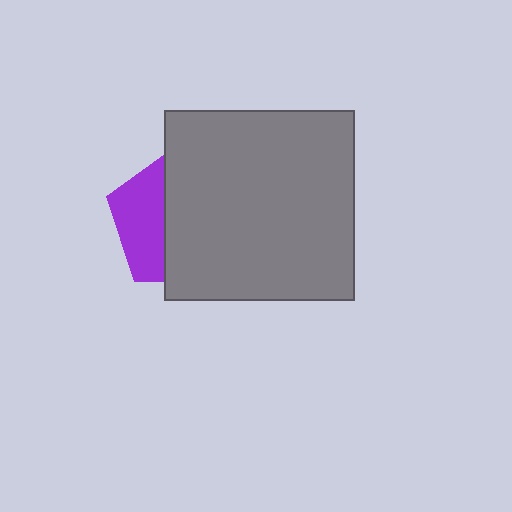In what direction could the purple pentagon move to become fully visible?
The purple pentagon could move left. That would shift it out from behind the gray square entirely.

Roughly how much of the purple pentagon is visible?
A small part of it is visible (roughly 35%).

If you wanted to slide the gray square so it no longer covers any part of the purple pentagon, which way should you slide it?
Slide it right — that is the most direct way to separate the two shapes.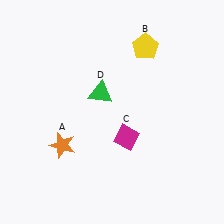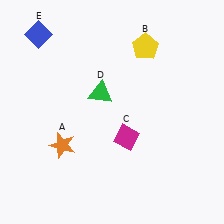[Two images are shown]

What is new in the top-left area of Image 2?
A blue diamond (E) was added in the top-left area of Image 2.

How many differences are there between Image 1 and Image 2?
There is 1 difference between the two images.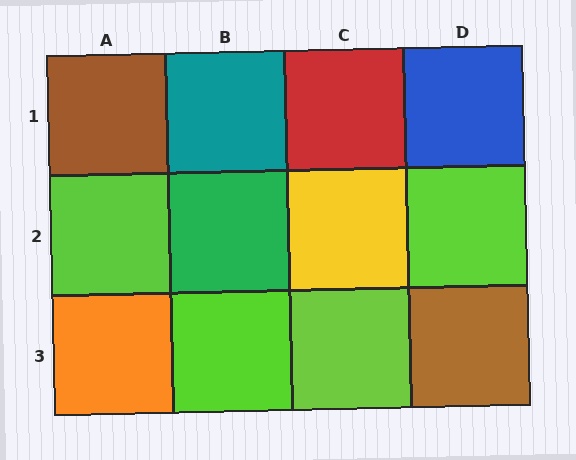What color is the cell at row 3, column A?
Orange.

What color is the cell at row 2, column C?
Yellow.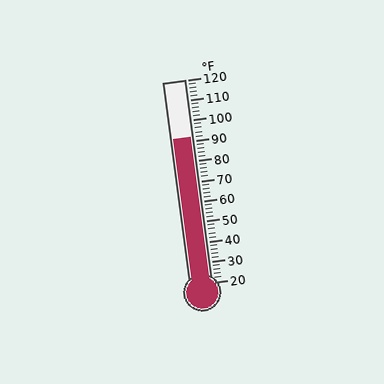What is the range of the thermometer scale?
The thermometer scale ranges from 20°F to 120°F.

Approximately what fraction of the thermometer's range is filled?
The thermometer is filled to approximately 70% of its range.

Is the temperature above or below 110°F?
The temperature is below 110°F.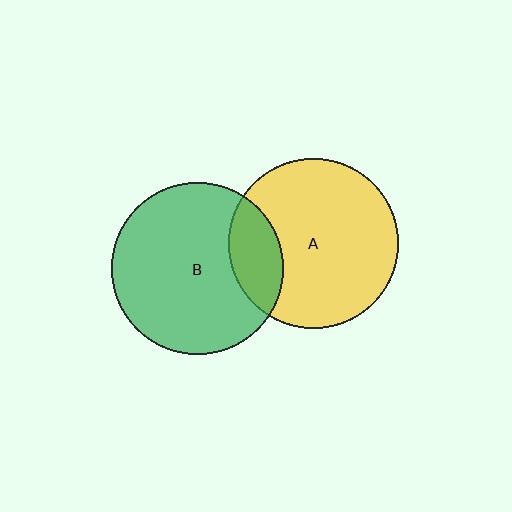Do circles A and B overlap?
Yes.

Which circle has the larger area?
Circle B (green).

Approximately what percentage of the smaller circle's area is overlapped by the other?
Approximately 20%.